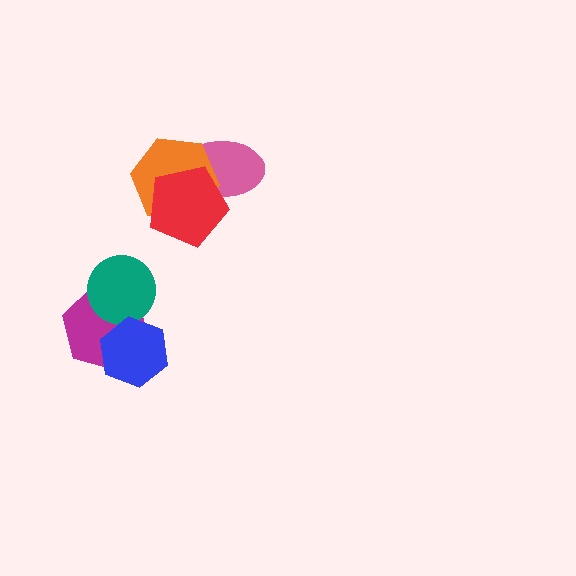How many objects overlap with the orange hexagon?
2 objects overlap with the orange hexagon.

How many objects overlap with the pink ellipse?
2 objects overlap with the pink ellipse.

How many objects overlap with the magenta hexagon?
2 objects overlap with the magenta hexagon.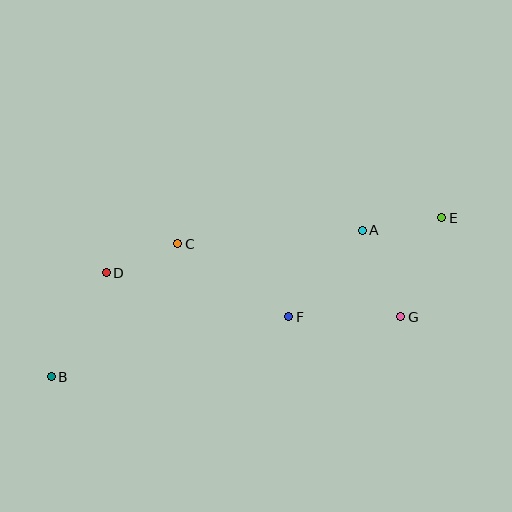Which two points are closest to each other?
Points C and D are closest to each other.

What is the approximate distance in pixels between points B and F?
The distance between B and F is approximately 245 pixels.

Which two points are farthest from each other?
Points B and E are farthest from each other.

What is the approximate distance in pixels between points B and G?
The distance between B and G is approximately 355 pixels.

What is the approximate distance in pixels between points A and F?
The distance between A and F is approximately 114 pixels.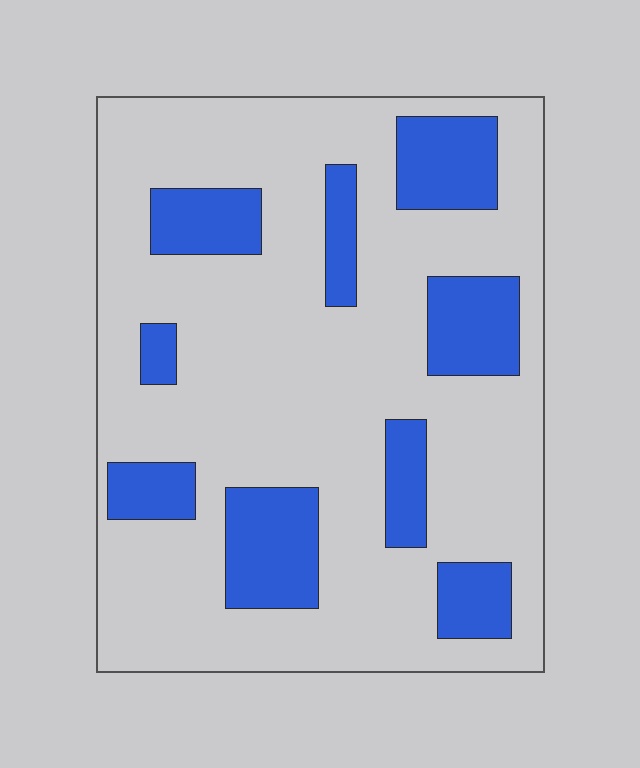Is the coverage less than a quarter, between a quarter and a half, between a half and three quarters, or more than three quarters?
Less than a quarter.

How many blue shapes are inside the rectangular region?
9.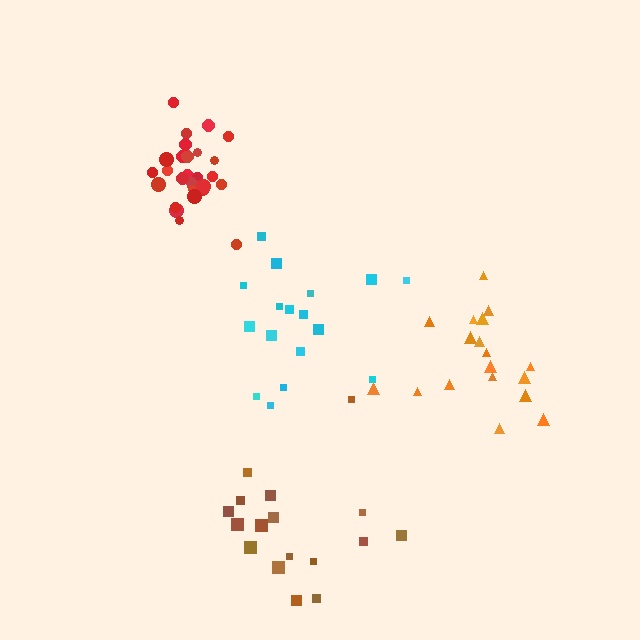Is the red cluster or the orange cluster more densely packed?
Red.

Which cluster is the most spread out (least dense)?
Brown.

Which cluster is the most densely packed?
Red.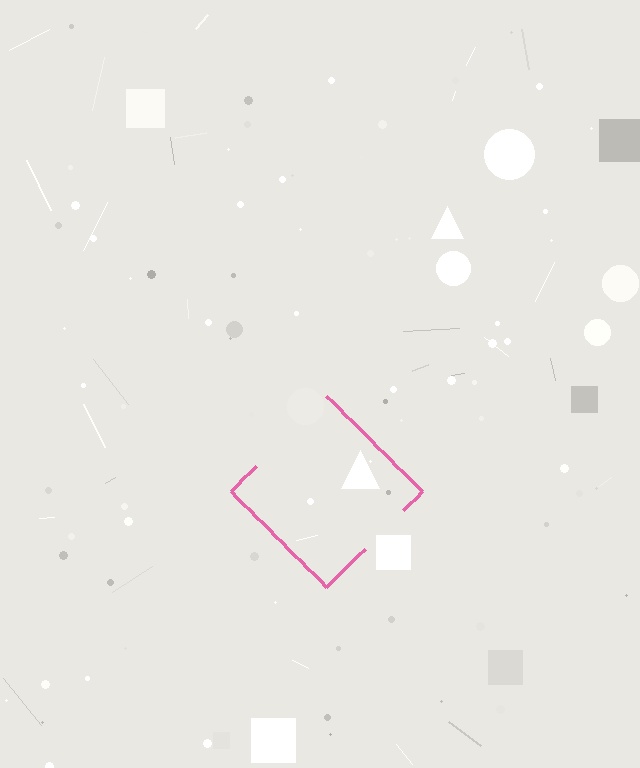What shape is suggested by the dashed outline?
The dashed outline suggests a diamond.